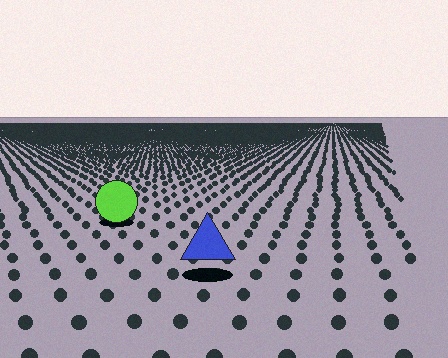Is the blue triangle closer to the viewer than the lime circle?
Yes. The blue triangle is closer — you can tell from the texture gradient: the ground texture is coarser near it.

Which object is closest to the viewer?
The blue triangle is closest. The texture marks near it are larger and more spread out.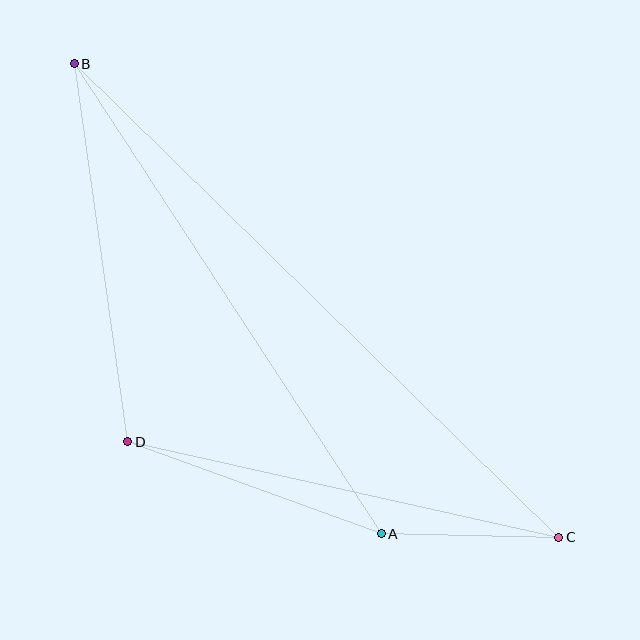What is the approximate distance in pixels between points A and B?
The distance between A and B is approximately 561 pixels.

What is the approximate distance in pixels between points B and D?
The distance between B and D is approximately 382 pixels.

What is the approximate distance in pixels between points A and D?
The distance between A and D is approximately 270 pixels.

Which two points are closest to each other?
Points A and C are closest to each other.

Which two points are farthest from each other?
Points B and C are farthest from each other.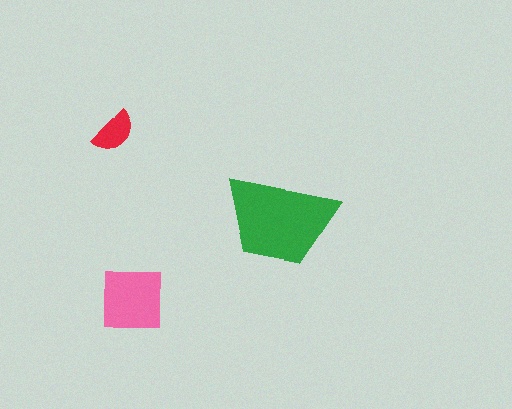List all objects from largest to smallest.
The green trapezoid, the pink square, the red semicircle.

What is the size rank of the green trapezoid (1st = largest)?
1st.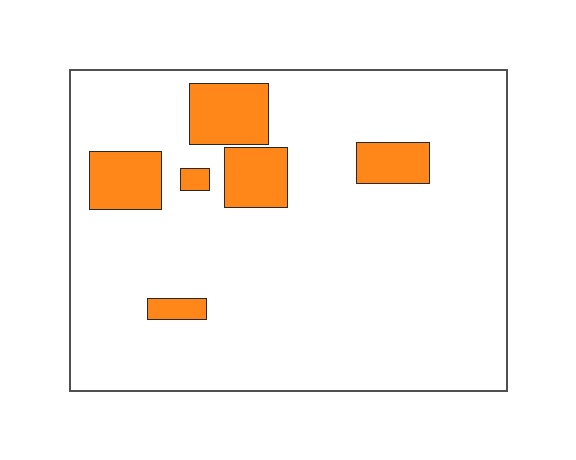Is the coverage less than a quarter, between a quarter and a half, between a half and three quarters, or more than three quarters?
Less than a quarter.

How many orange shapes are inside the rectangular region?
6.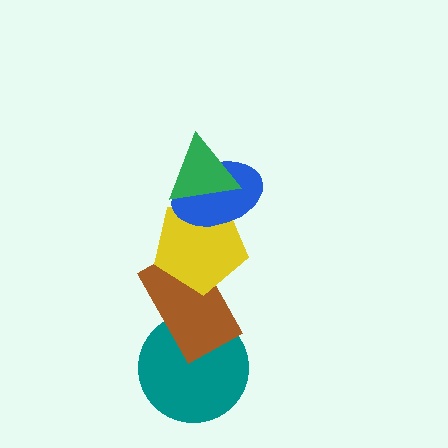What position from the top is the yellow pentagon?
The yellow pentagon is 3rd from the top.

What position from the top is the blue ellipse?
The blue ellipse is 2nd from the top.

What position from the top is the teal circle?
The teal circle is 5th from the top.